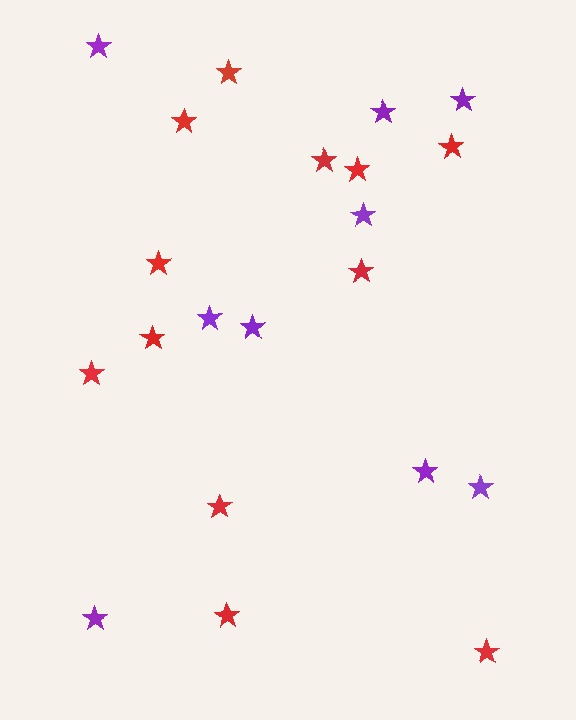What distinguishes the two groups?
There are 2 groups: one group of purple stars (9) and one group of red stars (12).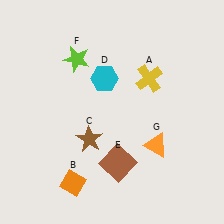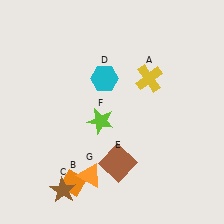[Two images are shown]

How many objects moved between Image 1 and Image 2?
3 objects moved between the two images.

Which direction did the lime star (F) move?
The lime star (F) moved down.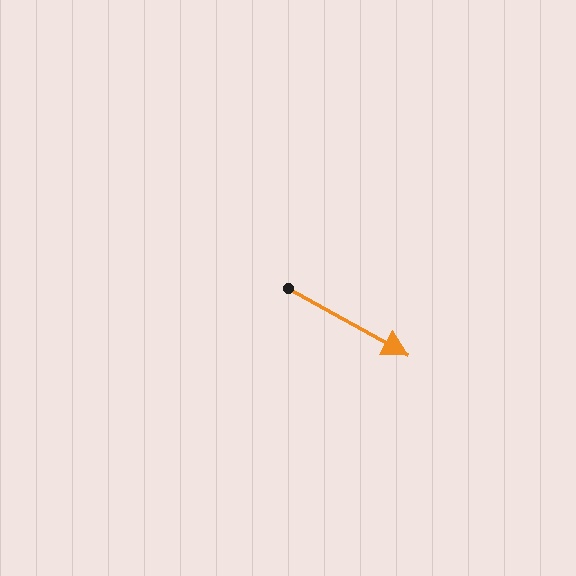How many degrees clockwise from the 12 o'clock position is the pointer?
Approximately 119 degrees.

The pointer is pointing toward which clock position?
Roughly 4 o'clock.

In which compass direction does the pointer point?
Southeast.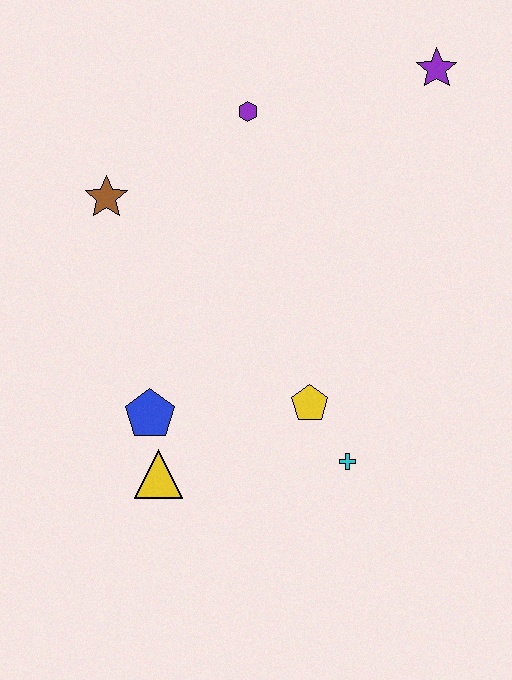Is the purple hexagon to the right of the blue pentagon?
Yes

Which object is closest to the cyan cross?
The yellow pentagon is closest to the cyan cross.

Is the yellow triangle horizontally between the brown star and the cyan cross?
Yes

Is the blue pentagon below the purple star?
Yes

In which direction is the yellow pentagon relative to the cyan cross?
The yellow pentagon is above the cyan cross.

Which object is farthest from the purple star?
The yellow triangle is farthest from the purple star.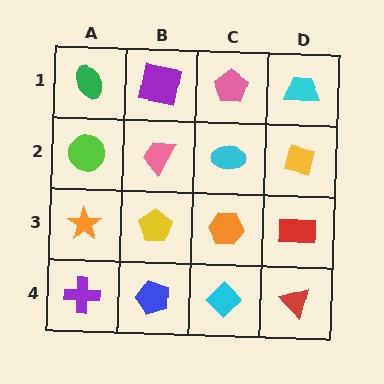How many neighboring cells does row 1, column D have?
2.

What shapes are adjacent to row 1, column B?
A pink trapezoid (row 2, column B), a green ellipse (row 1, column A), a pink pentagon (row 1, column C).